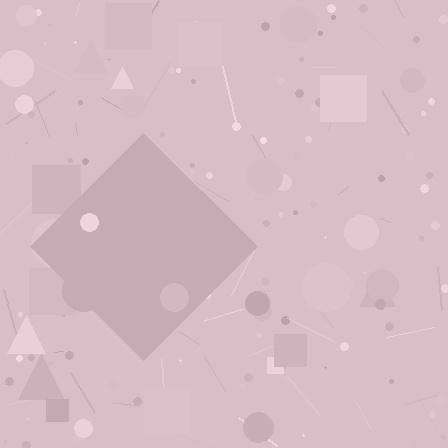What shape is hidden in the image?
A diamond is hidden in the image.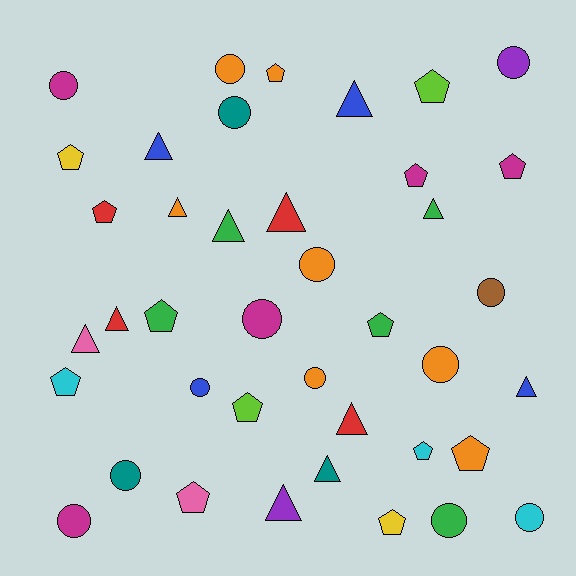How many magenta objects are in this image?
There are 5 magenta objects.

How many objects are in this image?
There are 40 objects.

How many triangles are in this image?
There are 12 triangles.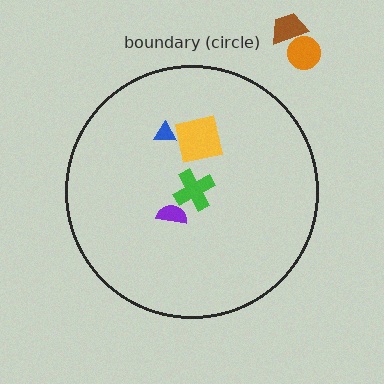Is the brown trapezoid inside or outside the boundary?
Outside.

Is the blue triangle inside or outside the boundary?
Inside.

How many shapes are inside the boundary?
4 inside, 2 outside.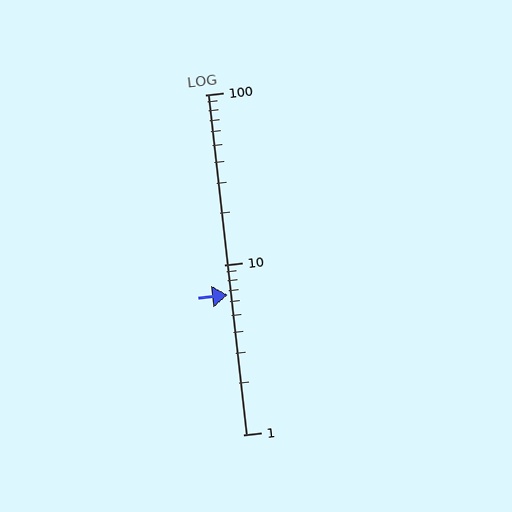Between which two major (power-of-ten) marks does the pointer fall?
The pointer is between 1 and 10.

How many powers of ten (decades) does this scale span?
The scale spans 2 decades, from 1 to 100.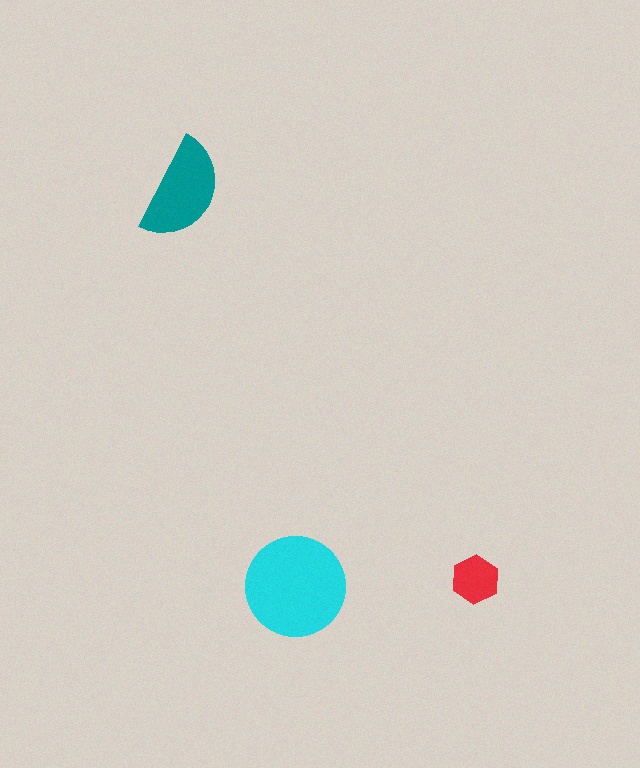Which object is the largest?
The cyan circle.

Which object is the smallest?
The red hexagon.